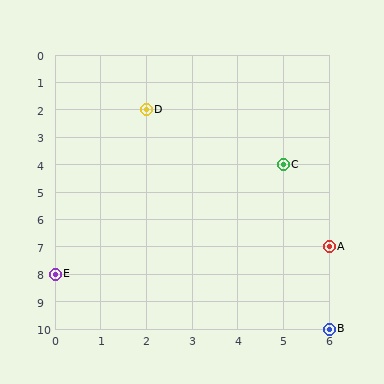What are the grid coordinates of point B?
Point B is at grid coordinates (6, 10).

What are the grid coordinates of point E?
Point E is at grid coordinates (0, 8).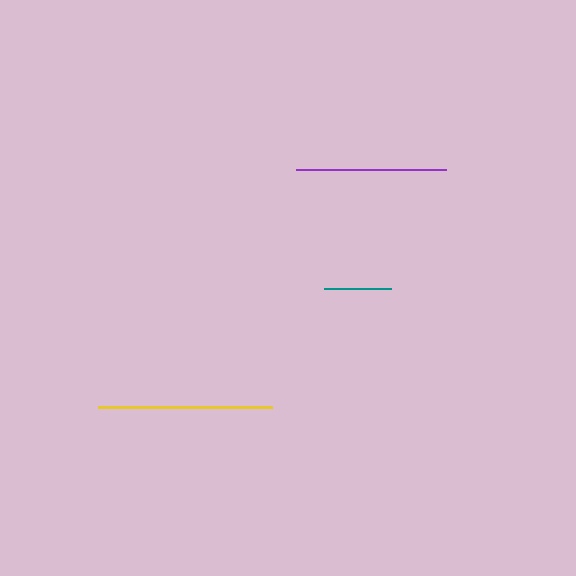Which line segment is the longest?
The yellow line is the longest at approximately 175 pixels.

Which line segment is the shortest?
The teal line is the shortest at approximately 67 pixels.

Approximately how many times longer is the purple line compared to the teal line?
The purple line is approximately 2.2 times the length of the teal line.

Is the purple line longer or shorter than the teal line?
The purple line is longer than the teal line.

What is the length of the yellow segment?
The yellow segment is approximately 175 pixels long.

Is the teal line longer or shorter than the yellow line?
The yellow line is longer than the teal line.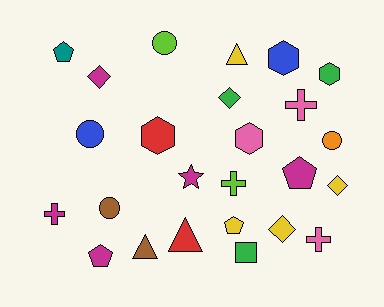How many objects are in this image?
There are 25 objects.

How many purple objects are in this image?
There are no purple objects.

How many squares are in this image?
There is 1 square.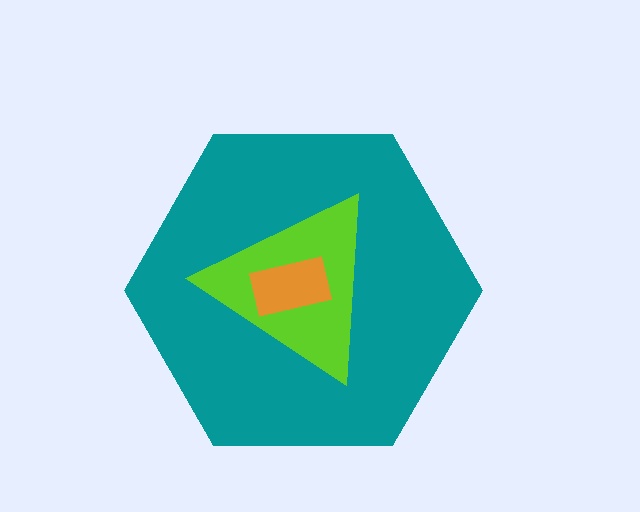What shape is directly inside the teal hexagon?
The lime triangle.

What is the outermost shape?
The teal hexagon.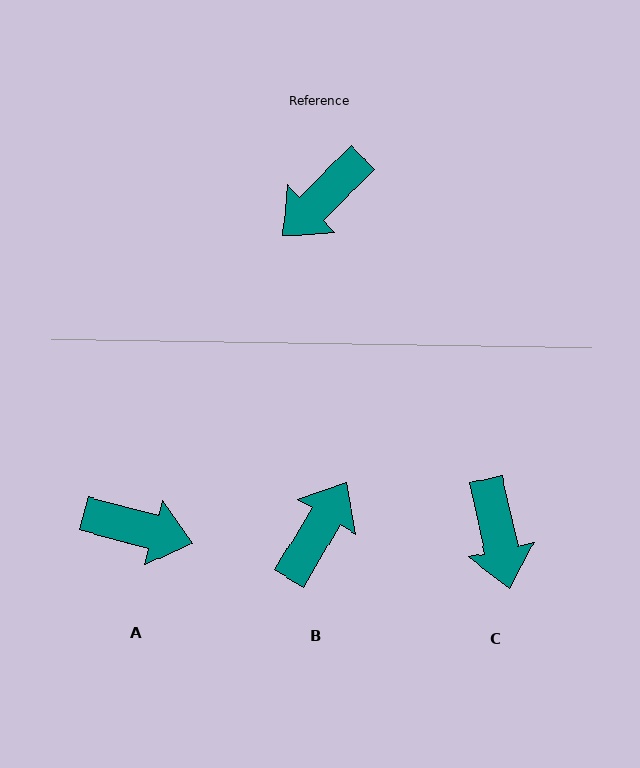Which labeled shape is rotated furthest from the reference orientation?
B, about 166 degrees away.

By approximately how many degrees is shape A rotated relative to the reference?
Approximately 120 degrees counter-clockwise.